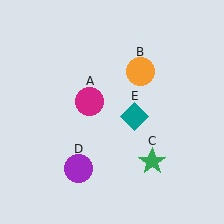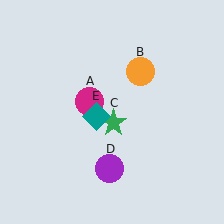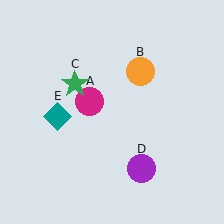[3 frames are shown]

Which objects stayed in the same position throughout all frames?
Magenta circle (object A) and orange circle (object B) remained stationary.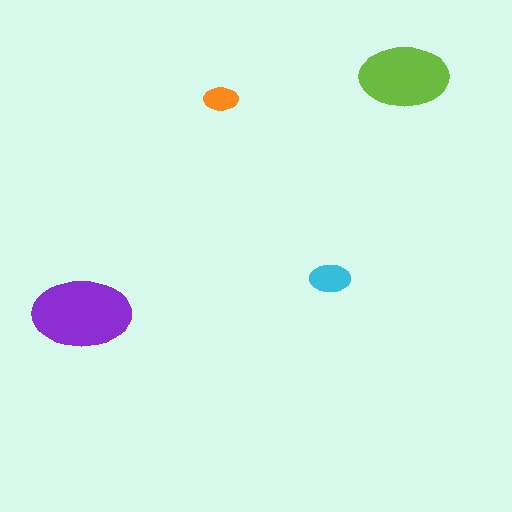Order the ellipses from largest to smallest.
the purple one, the lime one, the cyan one, the orange one.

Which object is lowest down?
The purple ellipse is bottommost.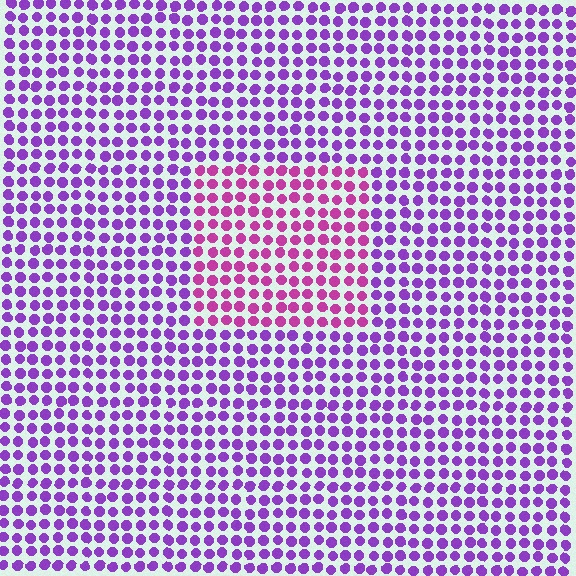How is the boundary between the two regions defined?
The boundary is defined purely by a slight shift in hue (about 38 degrees). Spacing, size, and orientation are identical on both sides.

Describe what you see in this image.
The image is filled with small purple elements in a uniform arrangement. A rectangle-shaped region is visible where the elements are tinted to a slightly different hue, forming a subtle color boundary.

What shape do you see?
I see a rectangle.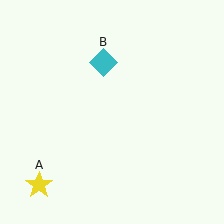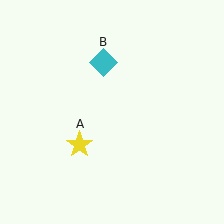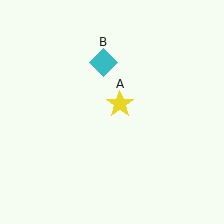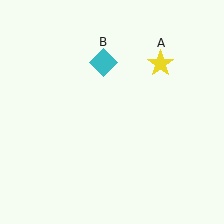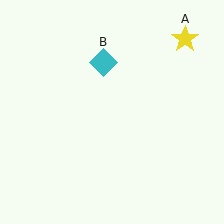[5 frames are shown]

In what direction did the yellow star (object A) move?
The yellow star (object A) moved up and to the right.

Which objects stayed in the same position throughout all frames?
Cyan diamond (object B) remained stationary.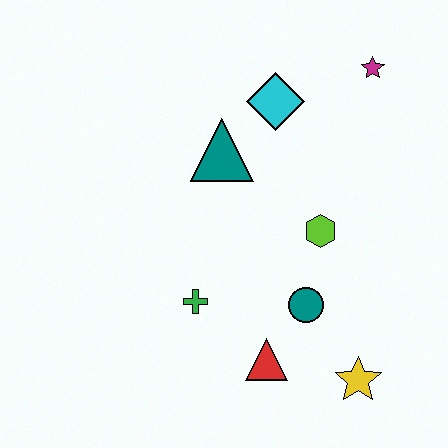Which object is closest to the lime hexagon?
The teal circle is closest to the lime hexagon.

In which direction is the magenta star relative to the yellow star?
The magenta star is above the yellow star.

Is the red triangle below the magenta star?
Yes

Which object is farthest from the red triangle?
The magenta star is farthest from the red triangle.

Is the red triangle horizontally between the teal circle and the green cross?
Yes